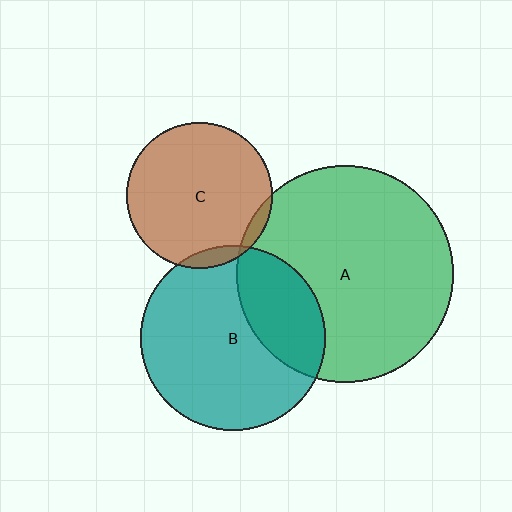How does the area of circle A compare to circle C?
Approximately 2.2 times.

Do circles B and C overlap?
Yes.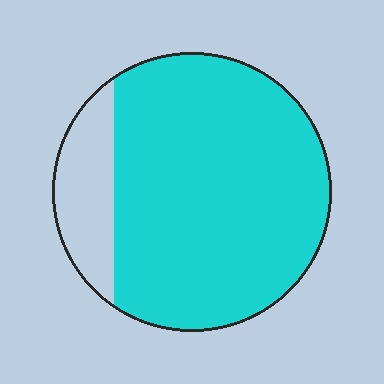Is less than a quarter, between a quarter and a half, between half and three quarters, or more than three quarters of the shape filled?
More than three quarters.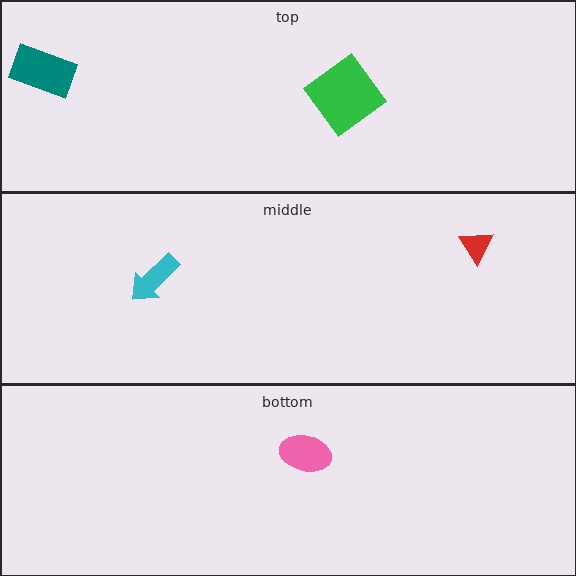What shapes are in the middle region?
The cyan arrow, the red triangle.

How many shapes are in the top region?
2.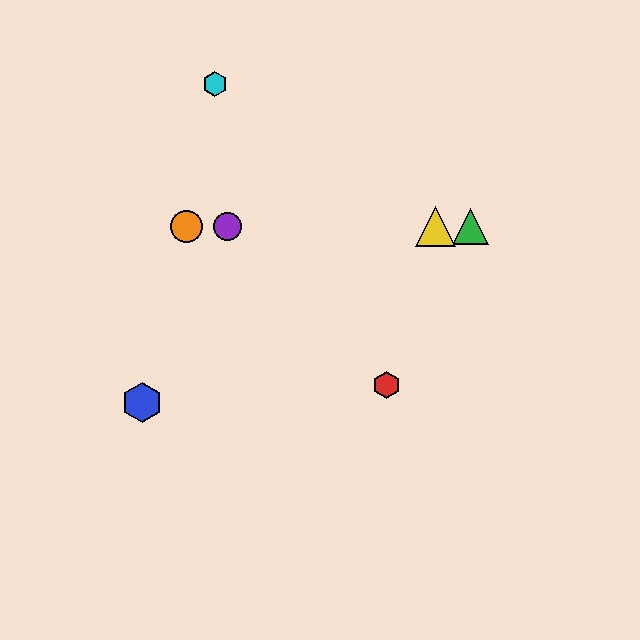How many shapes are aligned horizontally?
4 shapes (the green triangle, the yellow triangle, the purple circle, the orange circle) are aligned horizontally.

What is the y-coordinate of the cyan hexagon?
The cyan hexagon is at y≈84.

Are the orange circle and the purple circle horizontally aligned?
Yes, both are at y≈227.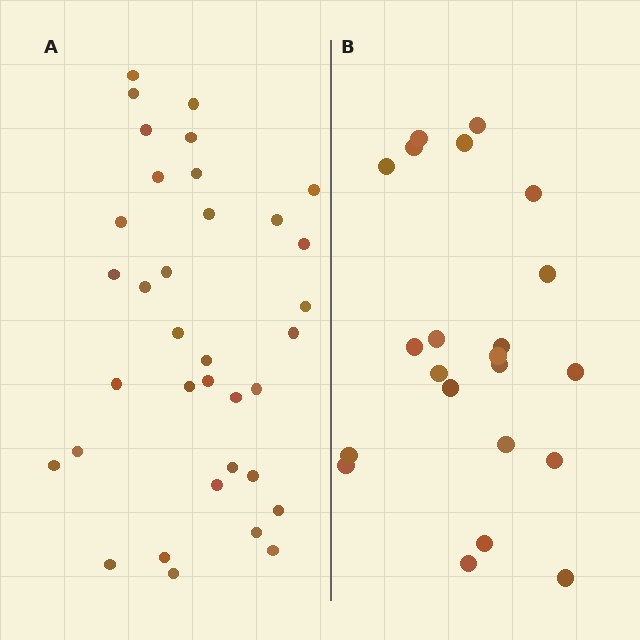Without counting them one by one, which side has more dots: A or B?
Region A (the left region) has more dots.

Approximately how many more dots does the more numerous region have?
Region A has approximately 15 more dots than region B.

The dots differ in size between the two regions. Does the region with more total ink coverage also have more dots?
No. Region B has more total ink coverage because its dots are larger, but region A actually contains more individual dots. Total area can be misleading — the number of items is what matters here.